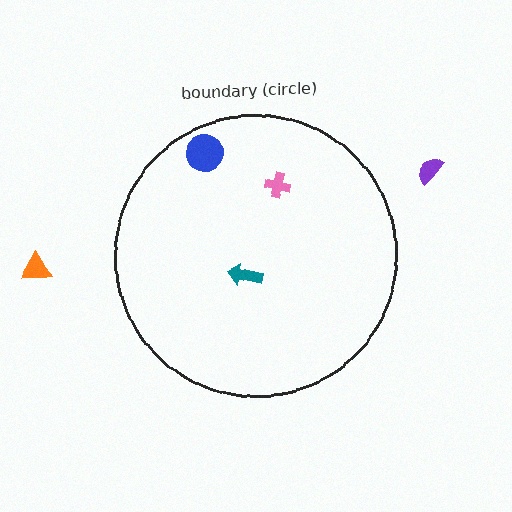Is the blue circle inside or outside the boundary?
Inside.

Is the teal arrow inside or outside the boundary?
Inside.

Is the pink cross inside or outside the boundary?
Inside.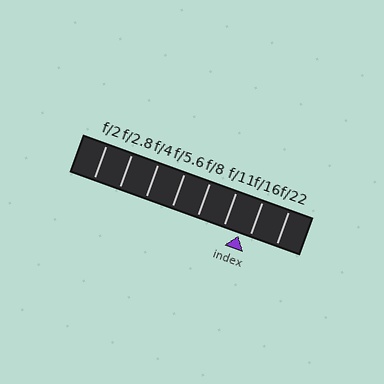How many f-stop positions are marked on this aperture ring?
There are 8 f-stop positions marked.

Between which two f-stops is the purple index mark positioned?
The index mark is between f/11 and f/16.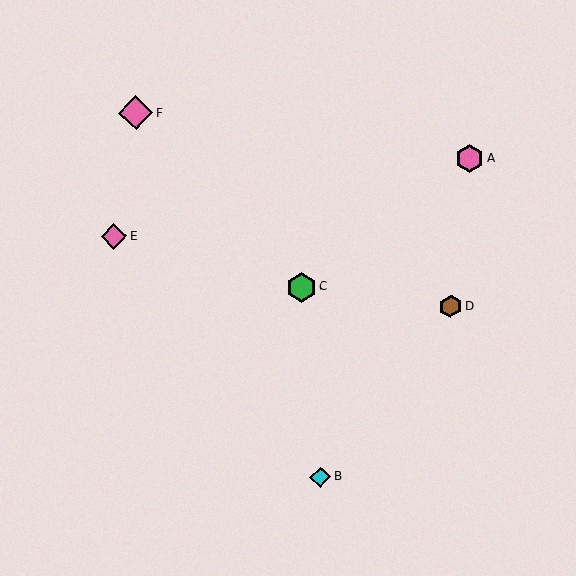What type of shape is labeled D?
Shape D is a brown hexagon.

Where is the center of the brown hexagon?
The center of the brown hexagon is at (451, 306).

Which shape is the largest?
The pink diamond (labeled F) is the largest.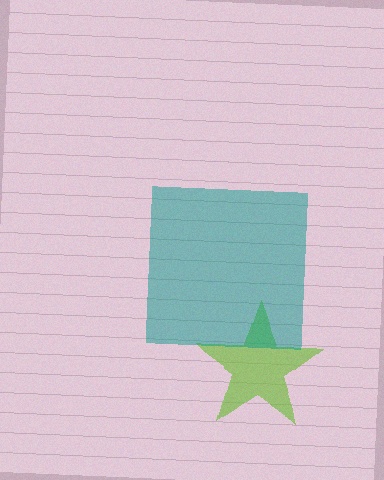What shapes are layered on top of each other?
The layered shapes are: a lime star, a teal square.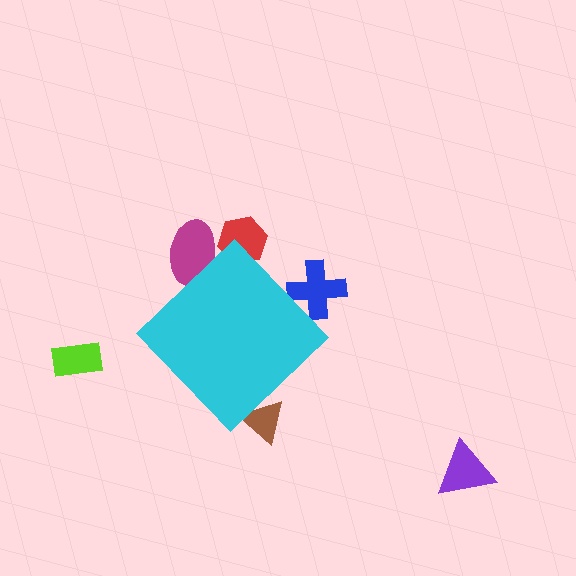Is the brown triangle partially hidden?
Yes, the brown triangle is partially hidden behind the cyan diamond.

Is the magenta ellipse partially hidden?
Yes, the magenta ellipse is partially hidden behind the cyan diamond.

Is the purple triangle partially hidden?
No, the purple triangle is fully visible.